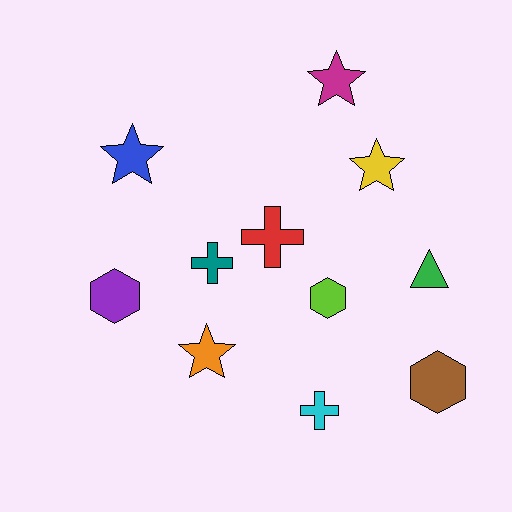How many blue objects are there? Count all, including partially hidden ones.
There is 1 blue object.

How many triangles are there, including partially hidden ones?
There is 1 triangle.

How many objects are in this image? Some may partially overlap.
There are 11 objects.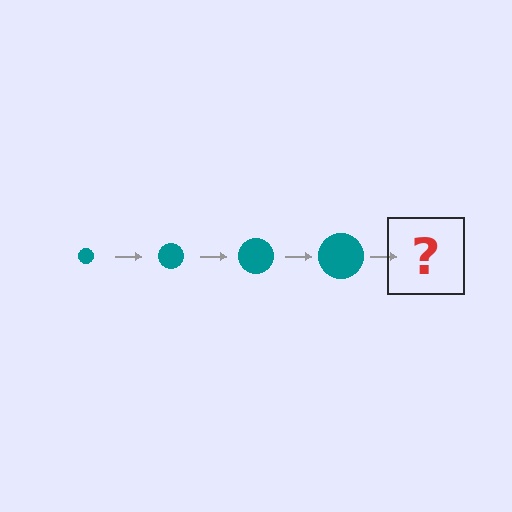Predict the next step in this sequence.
The next step is a teal circle, larger than the previous one.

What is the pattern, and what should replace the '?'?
The pattern is that the circle gets progressively larger each step. The '?' should be a teal circle, larger than the previous one.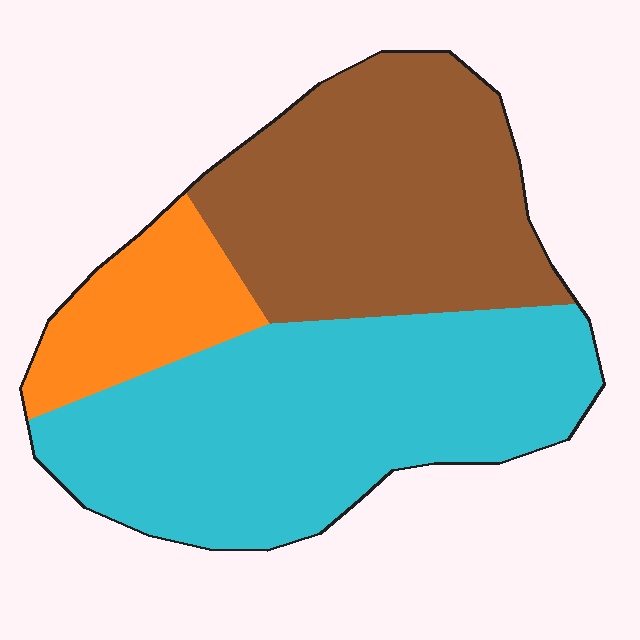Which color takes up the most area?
Cyan, at roughly 50%.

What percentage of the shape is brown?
Brown takes up between a third and a half of the shape.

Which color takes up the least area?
Orange, at roughly 15%.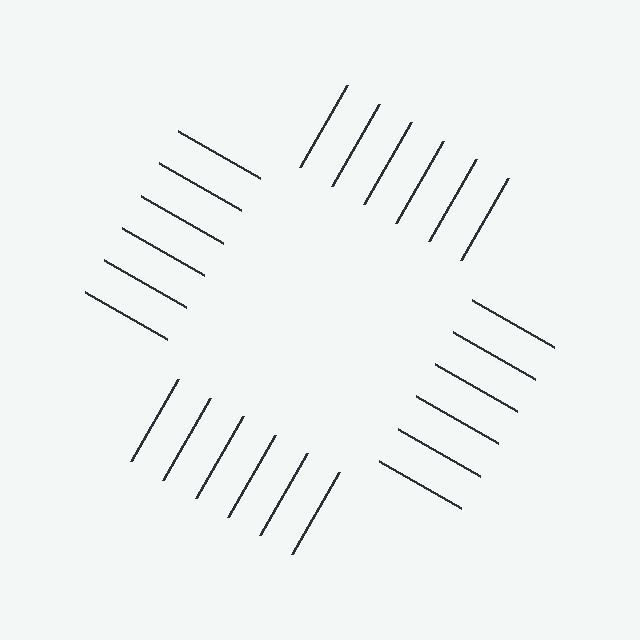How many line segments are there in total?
24 — 6 along each of the 4 edges.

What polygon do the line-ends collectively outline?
An illusory square — the line segments terminate on its edges but no continuous stroke is drawn.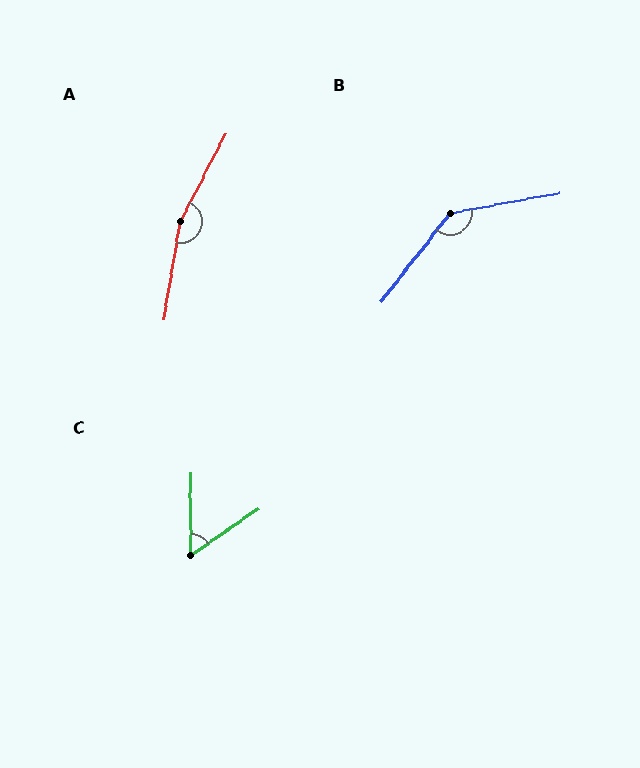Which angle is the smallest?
C, at approximately 56 degrees.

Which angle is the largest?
A, at approximately 162 degrees.